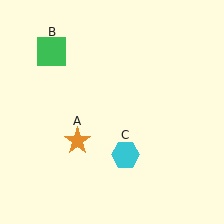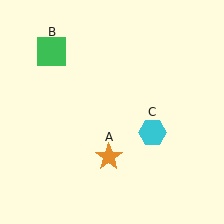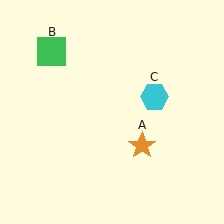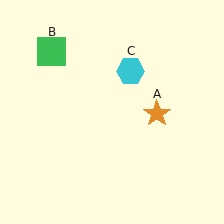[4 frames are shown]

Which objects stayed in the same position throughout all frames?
Green square (object B) remained stationary.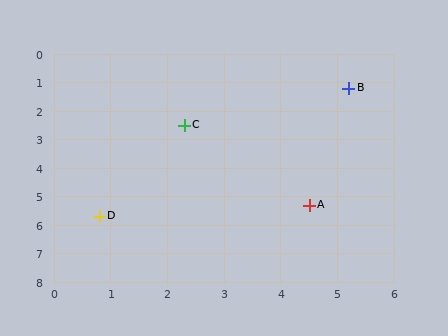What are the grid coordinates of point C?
Point C is at approximately (2.3, 2.5).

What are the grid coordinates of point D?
Point D is at approximately (0.8, 5.7).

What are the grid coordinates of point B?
Point B is at approximately (5.2, 1.2).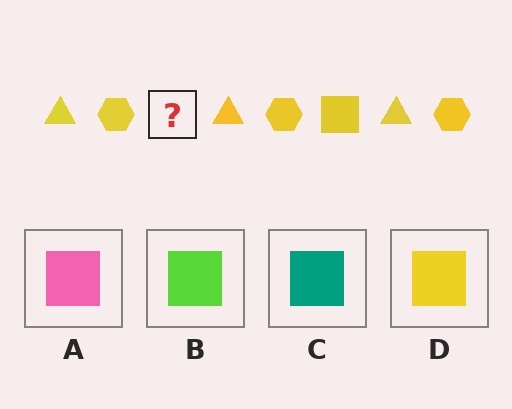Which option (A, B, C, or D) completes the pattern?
D.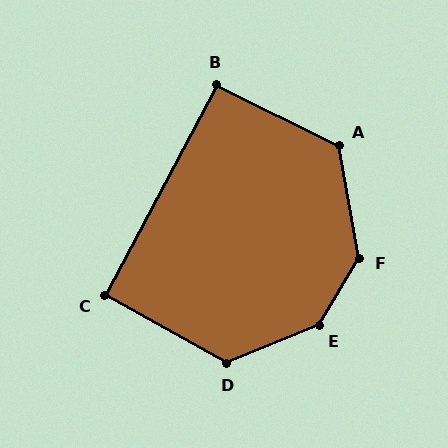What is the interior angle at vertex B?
Approximately 92 degrees (approximately right).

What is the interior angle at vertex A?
Approximately 126 degrees (obtuse).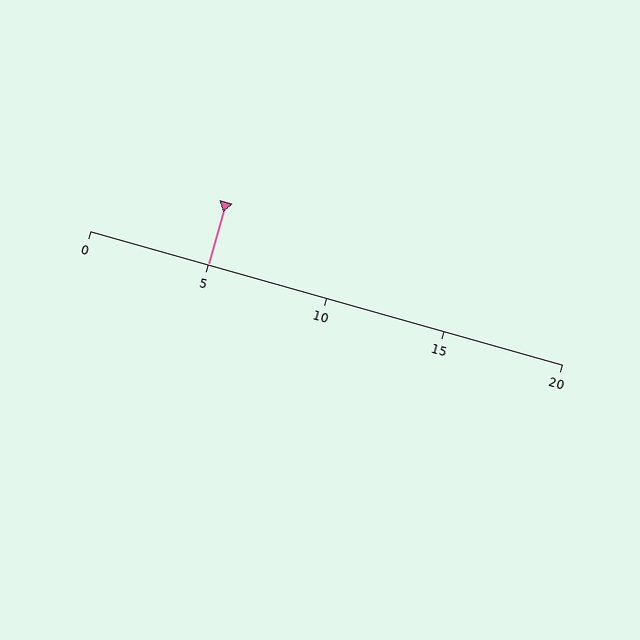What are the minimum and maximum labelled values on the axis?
The axis runs from 0 to 20.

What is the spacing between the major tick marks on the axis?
The major ticks are spaced 5 apart.